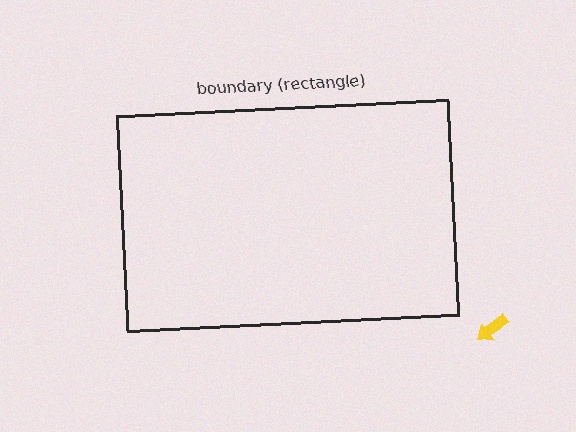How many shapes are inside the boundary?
0 inside, 1 outside.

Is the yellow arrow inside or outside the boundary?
Outside.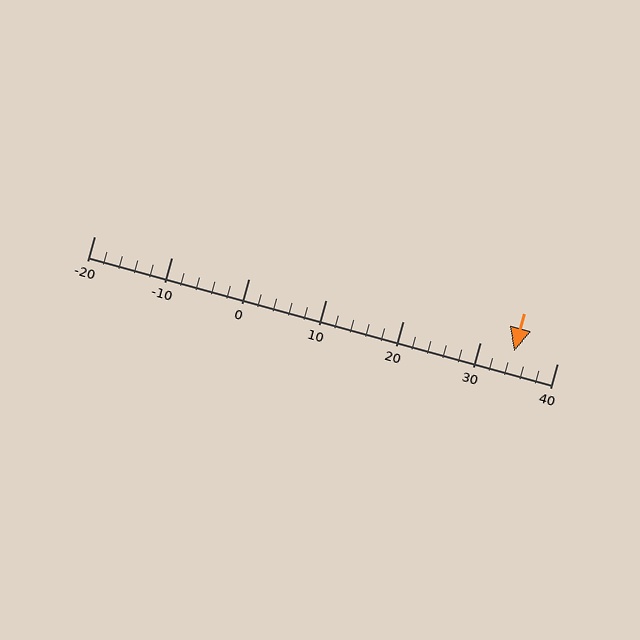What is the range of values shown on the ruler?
The ruler shows values from -20 to 40.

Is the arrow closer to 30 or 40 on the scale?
The arrow is closer to 30.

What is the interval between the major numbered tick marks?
The major tick marks are spaced 10 units apart.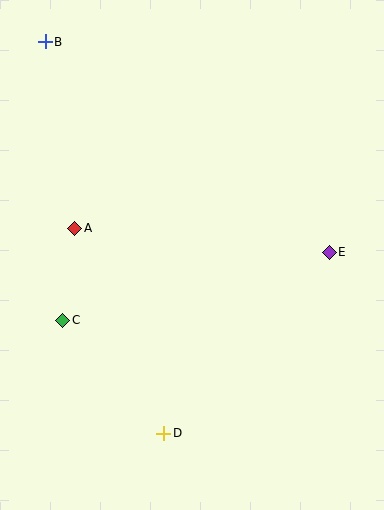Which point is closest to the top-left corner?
Point B is closest to the top-left corner.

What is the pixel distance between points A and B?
The distance between A and B is 189 pixels.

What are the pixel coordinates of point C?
Point C is at (63, 321).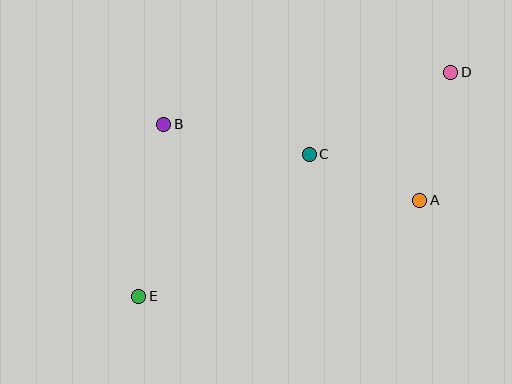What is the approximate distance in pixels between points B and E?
The distance between B and E is approximately 174 pixels.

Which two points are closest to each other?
Points A and C are closest to each other.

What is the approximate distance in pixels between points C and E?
The distance between C and E is approximately 222 pixels.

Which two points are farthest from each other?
Points D and E are farthest from each other.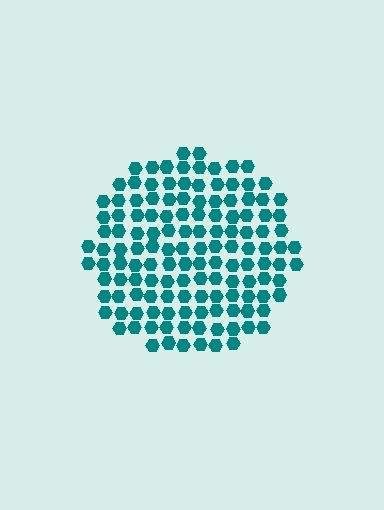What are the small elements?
The small elements are hexagons.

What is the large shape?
The large shape is a circle.